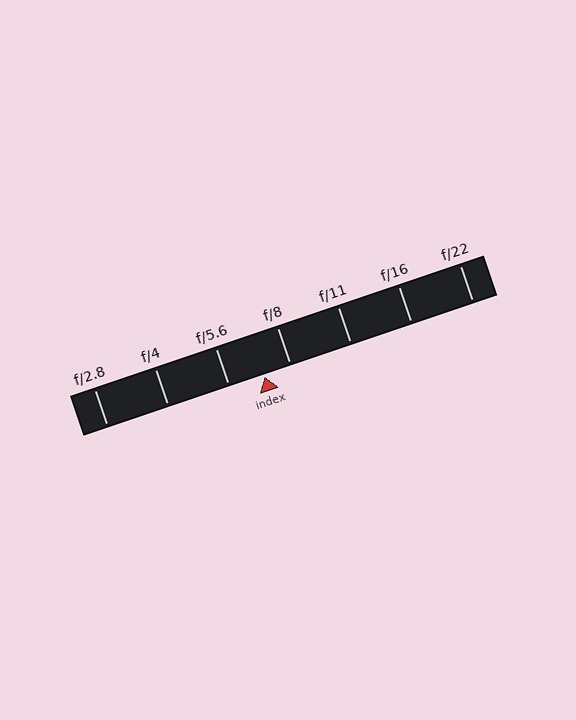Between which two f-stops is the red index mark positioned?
The index mark is between f/5.6 and f/8.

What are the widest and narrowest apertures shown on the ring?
The widest aperture shown is f/2.8 and the narrowest is f/22.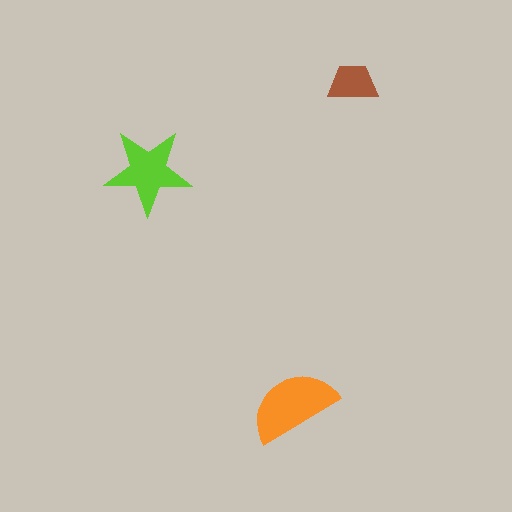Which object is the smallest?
The brown trapezoid.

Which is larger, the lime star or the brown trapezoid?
The lime star.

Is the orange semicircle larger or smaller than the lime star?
Larger.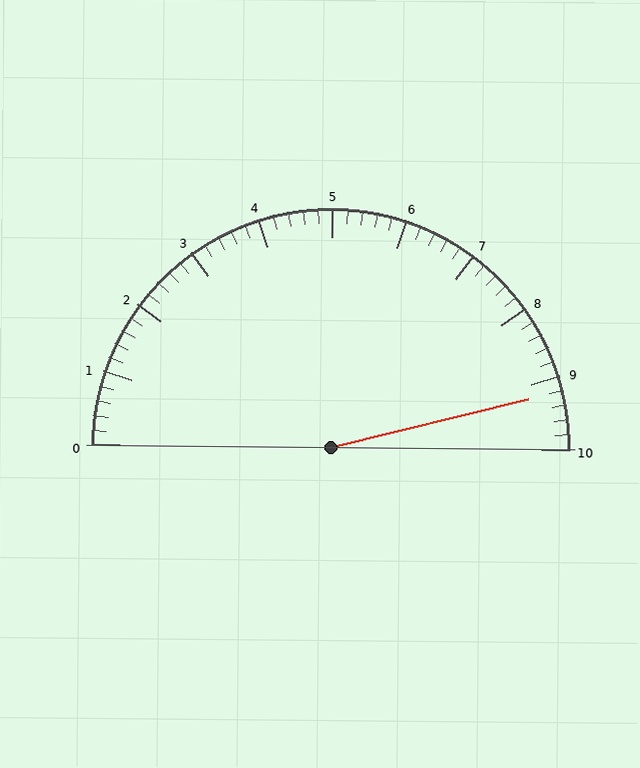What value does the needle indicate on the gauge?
The needle indicates approximately 9.2.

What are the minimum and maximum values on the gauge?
The gauge ranges from 0 to 10.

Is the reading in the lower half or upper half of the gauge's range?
The reading is in the upper half of the range (0 to 10).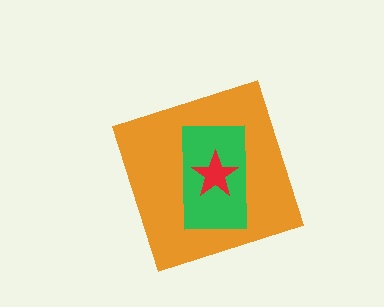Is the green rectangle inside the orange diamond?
Yes.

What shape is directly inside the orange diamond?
The green rectangle.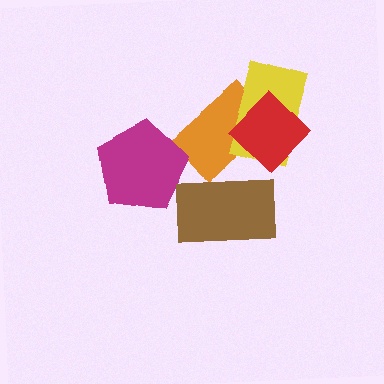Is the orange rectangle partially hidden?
Yes, it is partially covered by another shape.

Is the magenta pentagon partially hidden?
No, no other shape covers it.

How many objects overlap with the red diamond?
2 objects overlap with the red diamond.